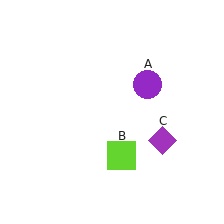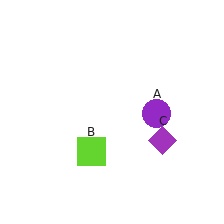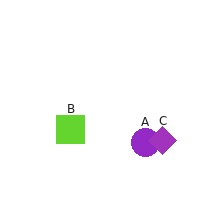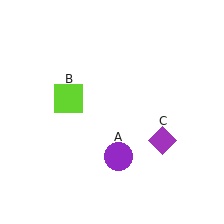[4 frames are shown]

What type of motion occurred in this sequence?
The purple circle (object A), lime square (object B) rotated clockwise around the center of the scene.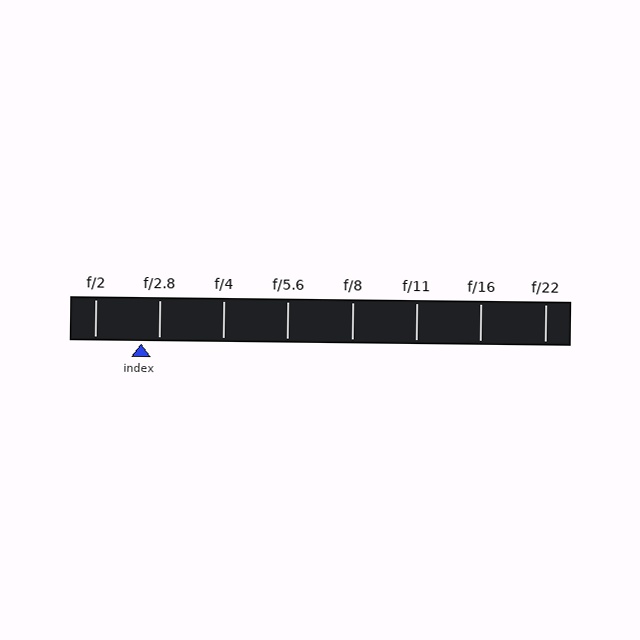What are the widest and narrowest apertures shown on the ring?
The widest aperture shown is f/2 and the narrowest is f/22.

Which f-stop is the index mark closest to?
The index mark is closest to f/2.8.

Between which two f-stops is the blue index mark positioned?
The index mark is between f/2 and f/2.8.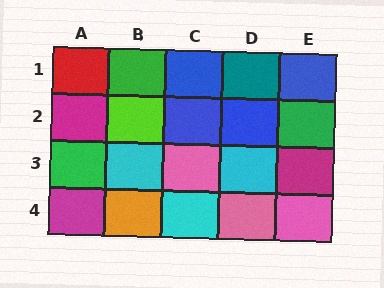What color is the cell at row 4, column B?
Orange.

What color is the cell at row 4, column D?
Pink.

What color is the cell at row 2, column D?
Blue.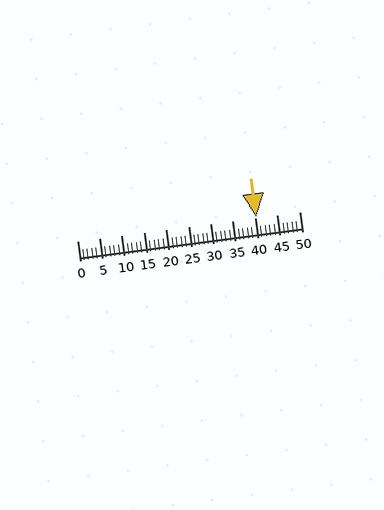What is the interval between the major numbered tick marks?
The major tick marks are spaced 5 units apart.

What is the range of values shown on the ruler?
The ruler shows values from 0 to 50.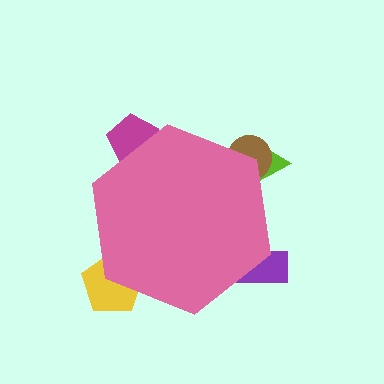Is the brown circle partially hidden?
Yes, the brown circle is partially hidden behind the pink hexagon.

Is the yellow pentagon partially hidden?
Yes, the yellow pentagon is partially hidden behind the pink hexagon.